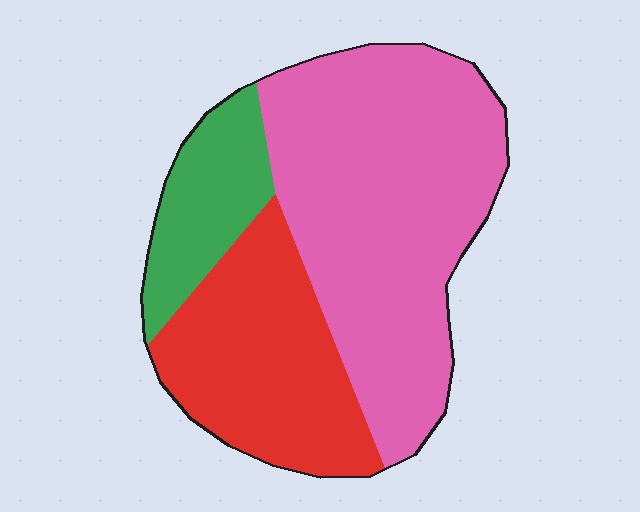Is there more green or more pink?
Pink.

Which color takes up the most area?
Pink, at roughly 55%.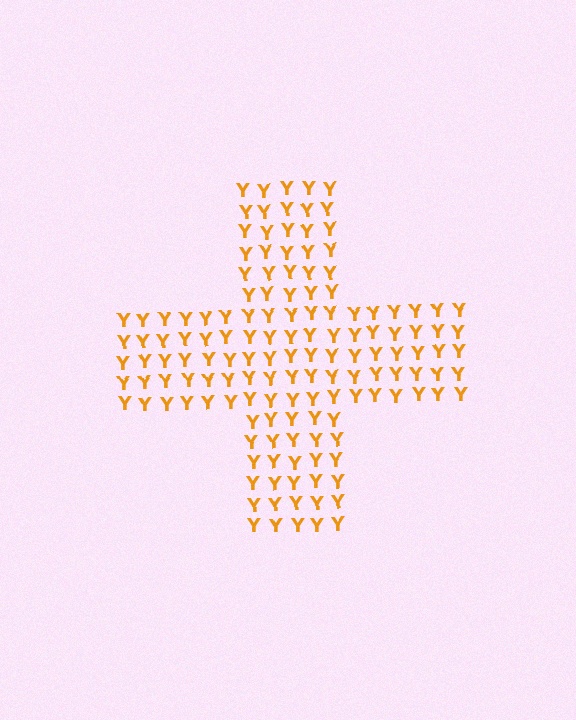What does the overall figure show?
The overall figure shows a cross.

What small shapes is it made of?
It is made of small letter Y's.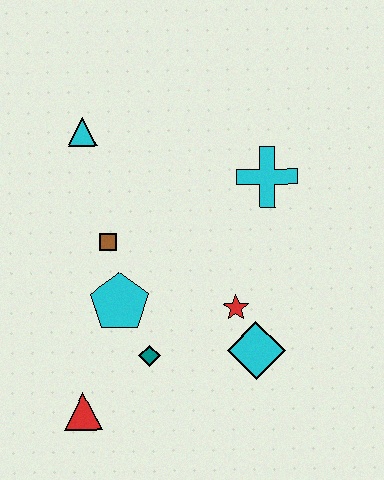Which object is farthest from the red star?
The cyan triangle is farthest from the red star.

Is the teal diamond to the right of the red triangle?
Yes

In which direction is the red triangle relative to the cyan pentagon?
The red triangle is below the cyan pentagon.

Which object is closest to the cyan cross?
The red star is closest to the cyan cross.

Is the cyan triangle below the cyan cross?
No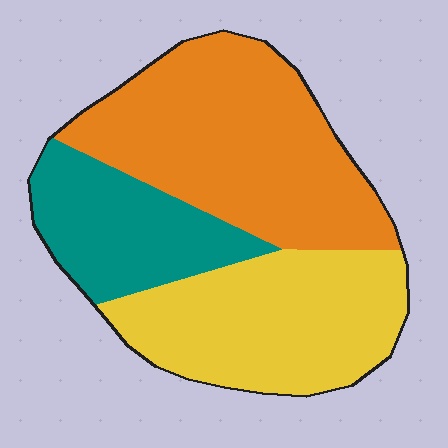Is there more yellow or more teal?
Yellow.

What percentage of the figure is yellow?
Yellow covers 35% of the figure.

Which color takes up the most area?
Orange, at roughly 45%.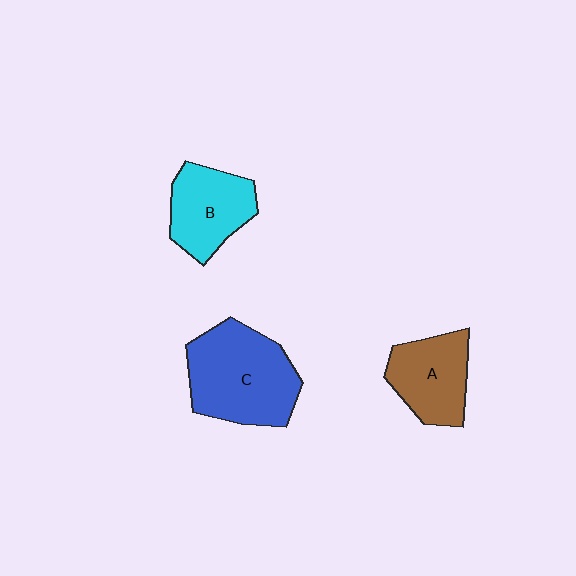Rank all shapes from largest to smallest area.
From largest to smallest: C (blue), B (cyan), A (brown).